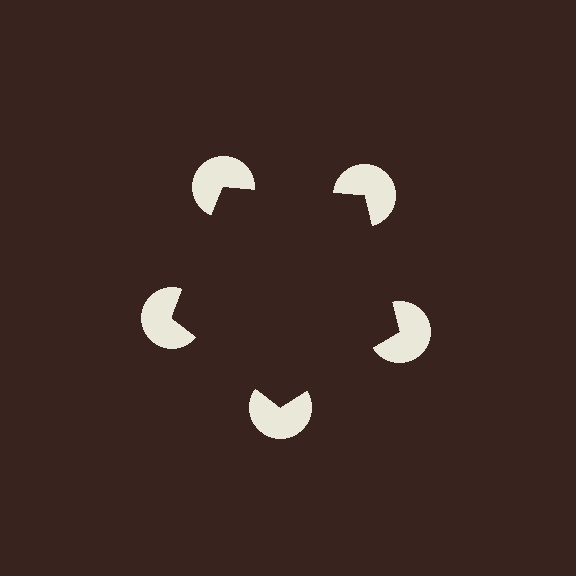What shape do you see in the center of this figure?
An illusory pentagon — its edges are inferred from the aligned wedge cuts in the pac-man discs, not physically drawn.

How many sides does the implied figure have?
5 sides.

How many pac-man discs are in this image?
There are 5 — one at each vertex of the illusory pentagon.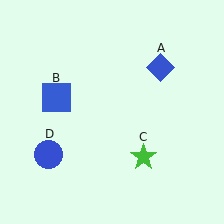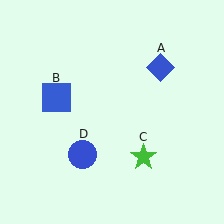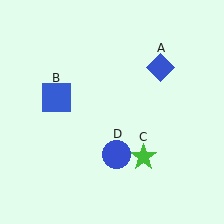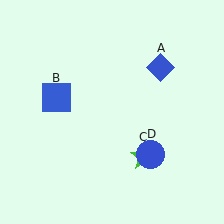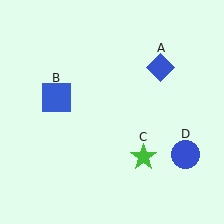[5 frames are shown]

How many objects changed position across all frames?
1 object changed position: blue circle (object D).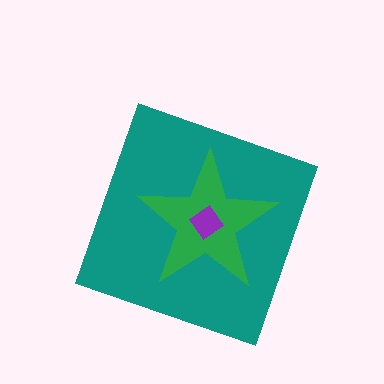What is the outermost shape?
The teal diamond.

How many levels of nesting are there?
3.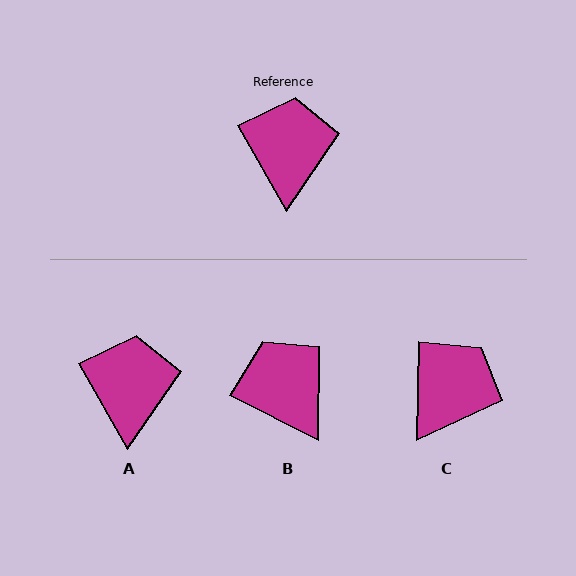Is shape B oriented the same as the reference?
No, it is off by about 34 degrees.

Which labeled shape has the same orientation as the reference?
A.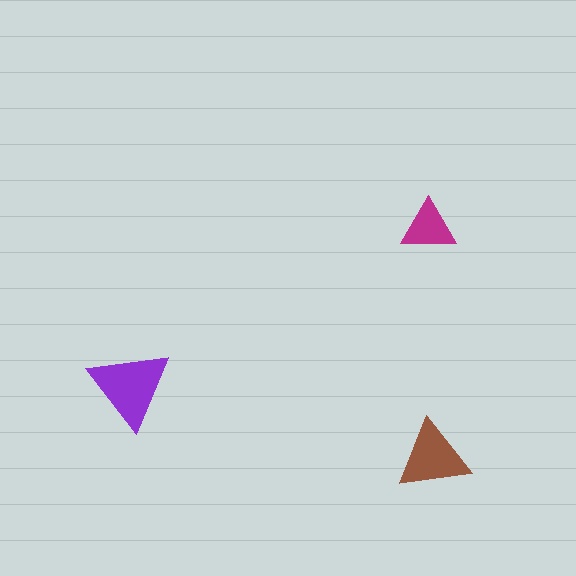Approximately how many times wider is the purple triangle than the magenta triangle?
About 1.5 times wider.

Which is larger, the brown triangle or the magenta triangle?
The brown one.